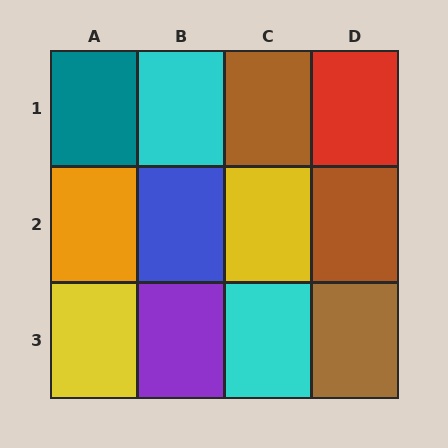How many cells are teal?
1 cell is teal.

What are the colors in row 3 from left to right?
Yellow, purple, cyan, brown.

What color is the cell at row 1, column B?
Cyan.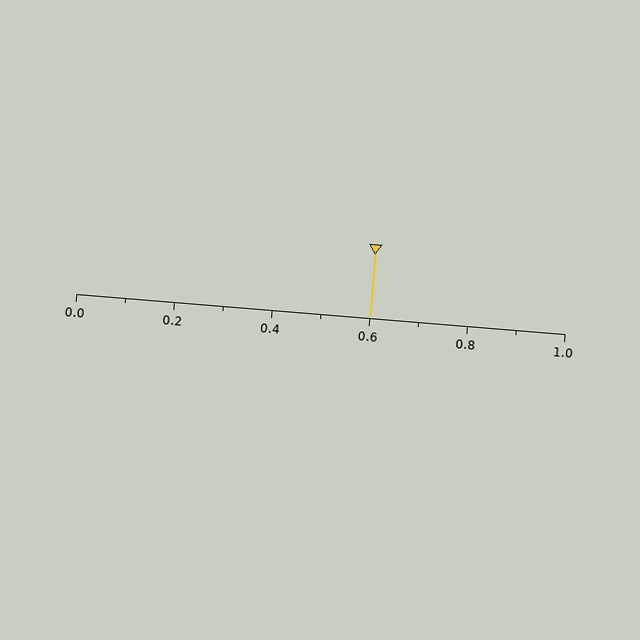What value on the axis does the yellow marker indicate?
The marker indicates approximately 0.6.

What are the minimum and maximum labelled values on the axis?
The axis runs from 0.0 to 1.0.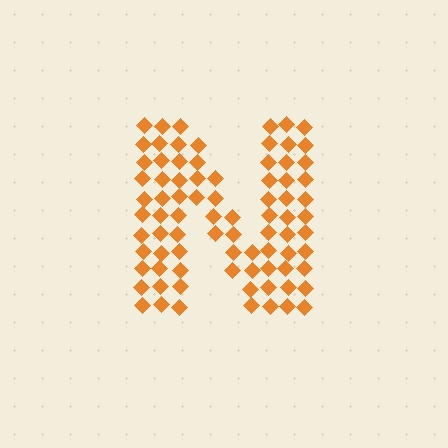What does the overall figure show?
The overall figure shows the letter N.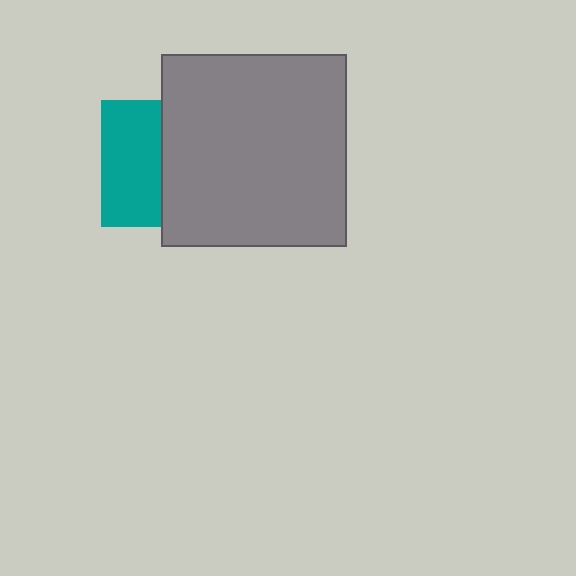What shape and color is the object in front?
The object in front is a gray rectangle.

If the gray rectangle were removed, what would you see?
You would see the complete teal square.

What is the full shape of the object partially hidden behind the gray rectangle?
The partially hidden object is a teal square.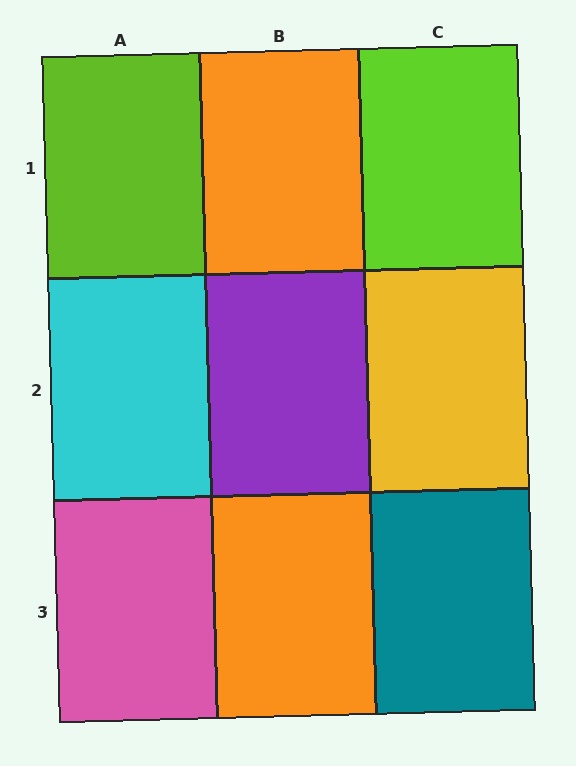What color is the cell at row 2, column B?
Purple.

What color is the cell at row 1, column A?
Lime.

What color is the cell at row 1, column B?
Orange.